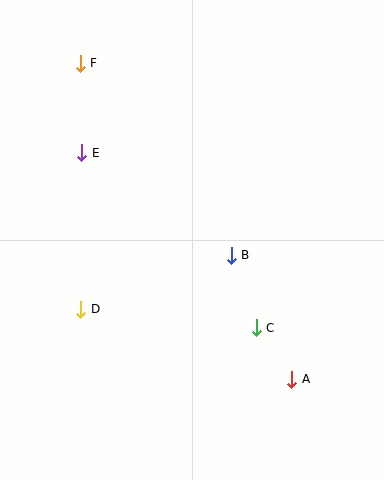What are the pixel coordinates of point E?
Point E is at (82, 153).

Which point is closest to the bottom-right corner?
Point A is closest to the bottom-right corner.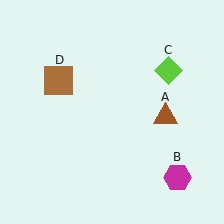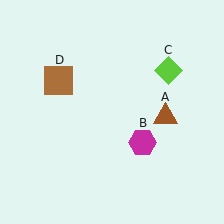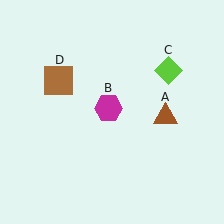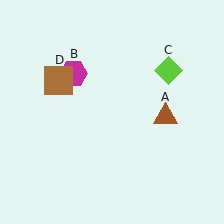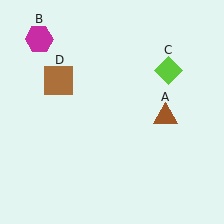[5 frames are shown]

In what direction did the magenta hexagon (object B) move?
The magenta hexagon (object B) moved up and to the left.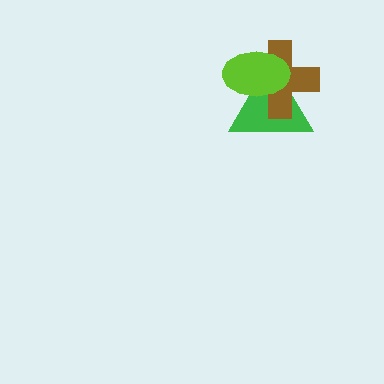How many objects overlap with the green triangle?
2 objects overlap with the green triangle.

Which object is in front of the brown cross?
The lime ellipse is in front of the brown cross.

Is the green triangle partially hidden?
Yes, it is partially covered by another shape.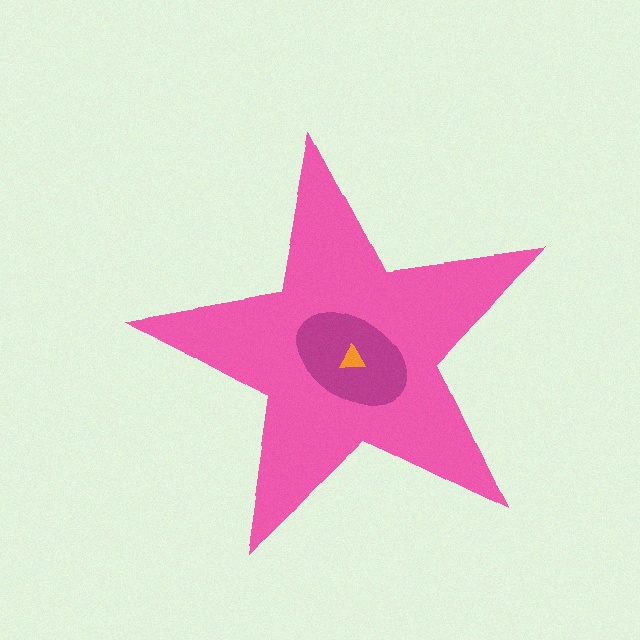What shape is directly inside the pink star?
The magenta ellipse.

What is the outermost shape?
The pink star.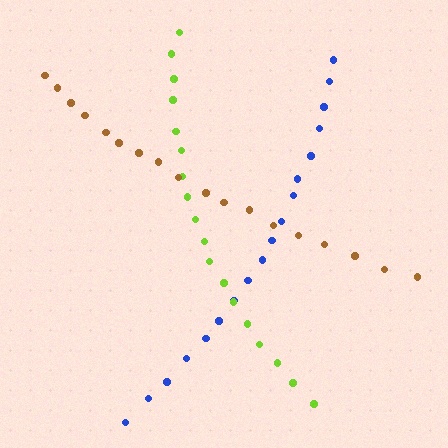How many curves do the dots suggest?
There are 3 distinct paths.